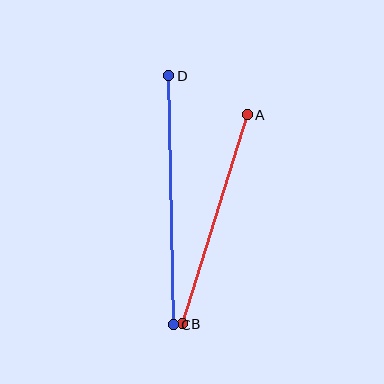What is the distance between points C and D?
The distance is approximately 249 pixels.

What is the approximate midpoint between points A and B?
The midpoint is at approximately (215, 219) pixels.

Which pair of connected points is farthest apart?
Points C and D are farthest apart.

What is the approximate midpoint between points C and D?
The midpoint is at approximately (171, 200) pixels.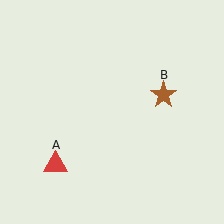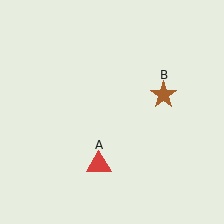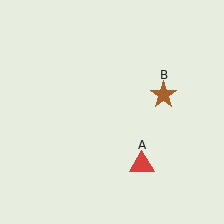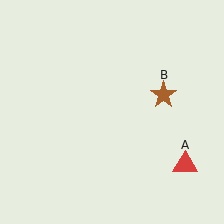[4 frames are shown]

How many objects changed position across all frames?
1 object changed position: red triangle (object A).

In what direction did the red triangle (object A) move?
The red triangle (object A) moved right.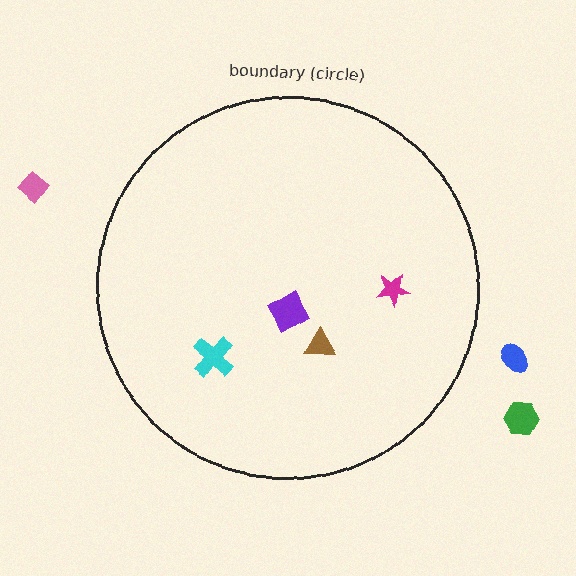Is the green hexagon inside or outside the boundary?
Outside.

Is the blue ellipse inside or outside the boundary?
Outside.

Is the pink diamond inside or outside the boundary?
Outside.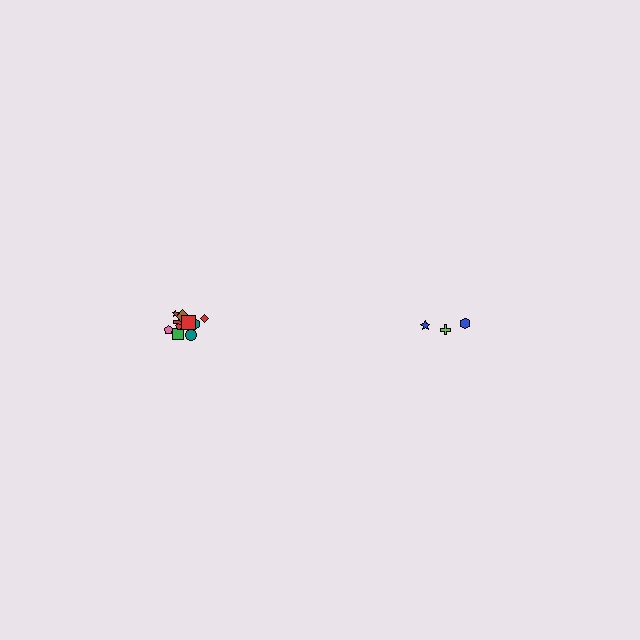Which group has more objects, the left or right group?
The left group.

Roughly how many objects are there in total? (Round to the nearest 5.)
Roughly 15 objects in total.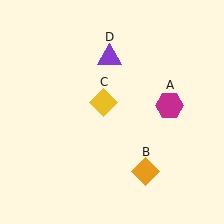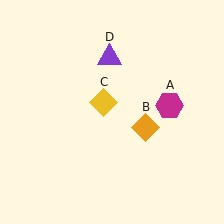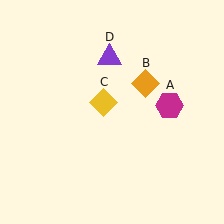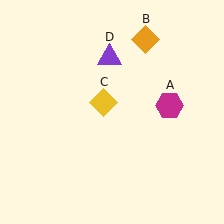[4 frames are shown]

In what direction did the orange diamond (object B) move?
The orange diamond (object B) moved up.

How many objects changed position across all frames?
1 object changed position: orange diamond (object B).